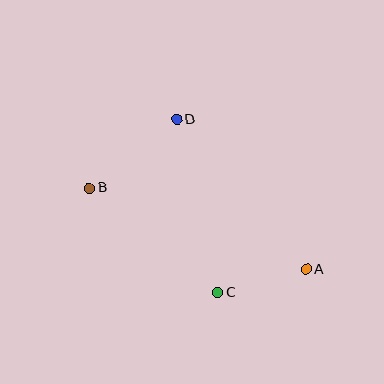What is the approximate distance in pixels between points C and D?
The distance between C and D is approximately 178 pixels.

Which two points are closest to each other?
Points A and C are closest to each other.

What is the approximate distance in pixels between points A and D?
The distance between A and D is approximately 198 pixels.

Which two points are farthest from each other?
Points A and B are farthest from each other.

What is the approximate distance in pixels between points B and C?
The distance between B and C is approximately 165 pixels.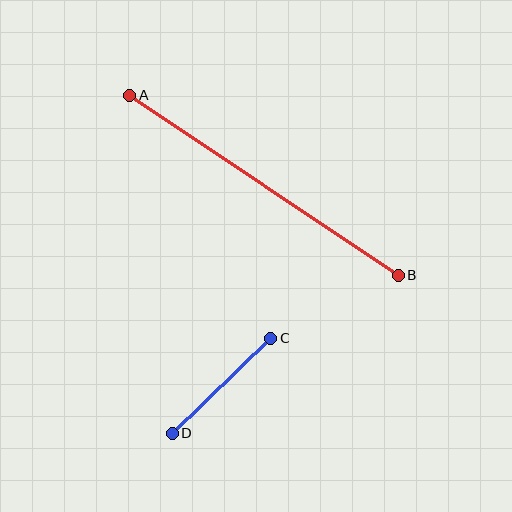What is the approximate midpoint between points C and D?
The midpoint is at approximately (221, 386) pixels.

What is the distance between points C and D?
The distance is approximately 137 pixels.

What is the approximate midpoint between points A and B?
The midpoint is at approximately (264, 185) pixels.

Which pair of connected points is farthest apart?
Points A and B are farthest apart.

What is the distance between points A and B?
The distance is approximately 323 pixels.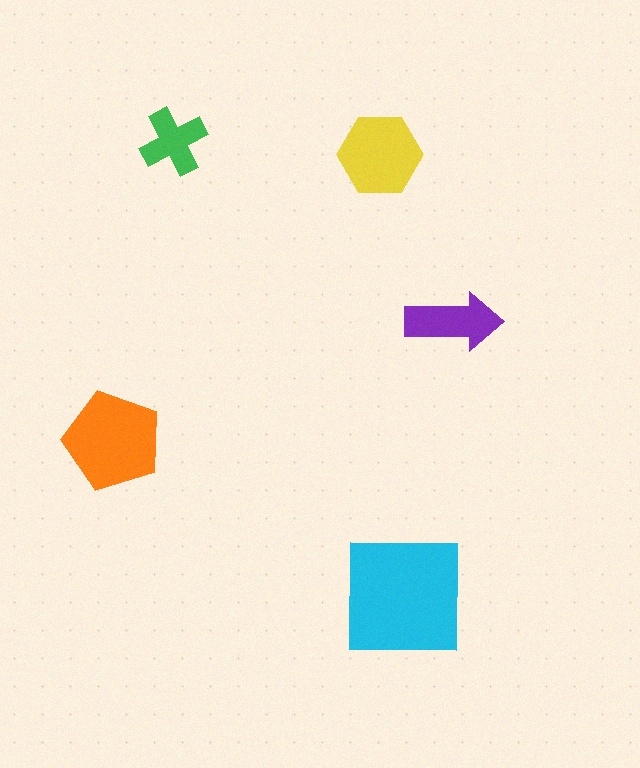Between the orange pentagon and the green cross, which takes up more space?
The orange pentagon.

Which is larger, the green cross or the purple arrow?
The purple arrow.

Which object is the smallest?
The green cross.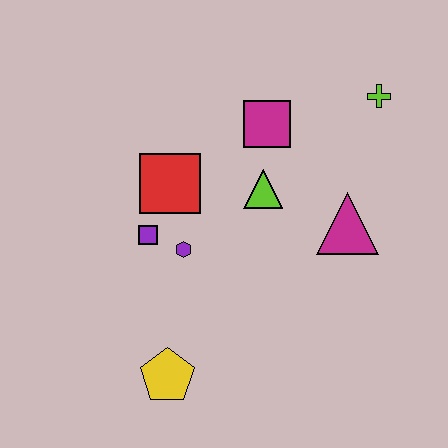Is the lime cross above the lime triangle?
Yes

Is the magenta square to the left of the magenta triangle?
Yes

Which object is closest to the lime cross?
The magenta square is closest to the lime cross.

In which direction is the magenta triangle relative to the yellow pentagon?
The magenta triangle is to the right of the yellow pentagon.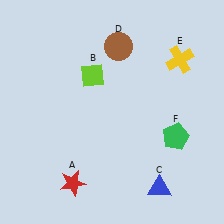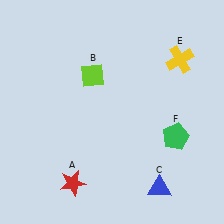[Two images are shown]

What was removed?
The brown circle (D) was removed in Image 2.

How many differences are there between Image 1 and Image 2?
There is 1 difference between the two images.